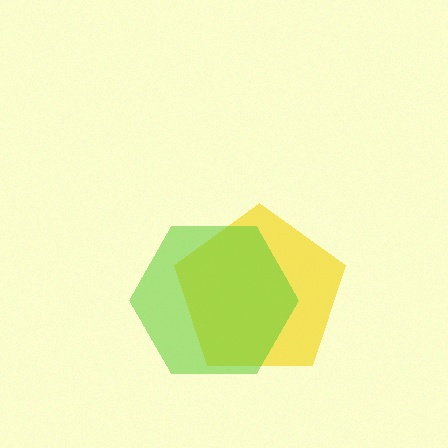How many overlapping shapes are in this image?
There are 2 overlapping shapes in the image.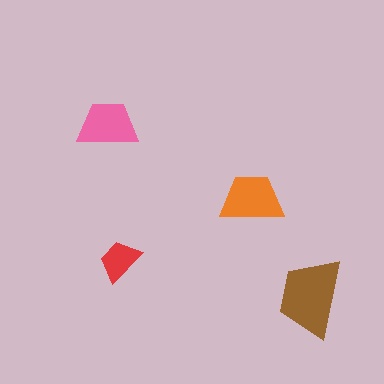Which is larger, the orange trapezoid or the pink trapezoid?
The orange one.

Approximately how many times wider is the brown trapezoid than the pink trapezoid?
About 1.5 times wider.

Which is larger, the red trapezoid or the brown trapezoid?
The brown one.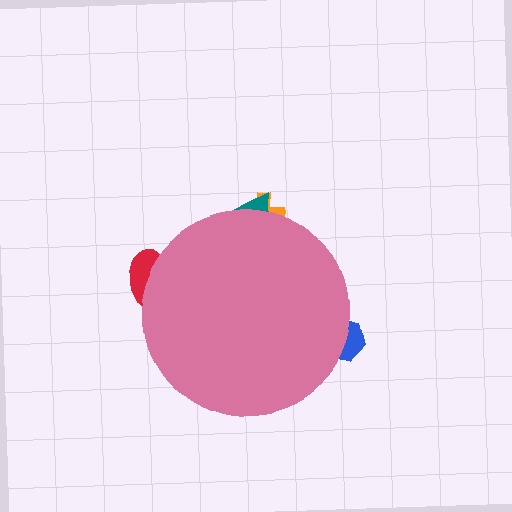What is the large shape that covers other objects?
A pink circle.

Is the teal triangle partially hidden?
Yes, the teal triangle is partially hidden behind the pink circle.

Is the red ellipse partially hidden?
Yes, the red ellipse is partially hidden behind the pink circle.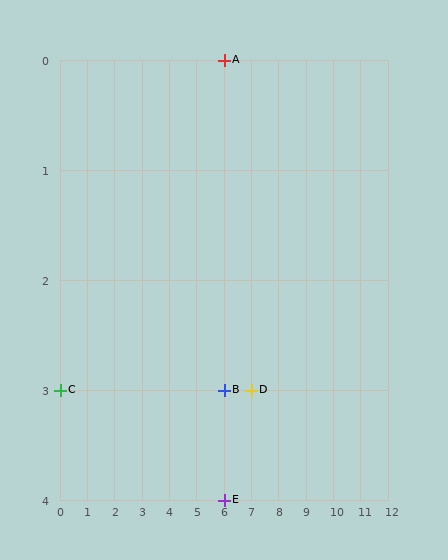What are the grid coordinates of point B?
Point B is at grid coordinates (6, 3).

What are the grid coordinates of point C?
Point C is at grid coordinates (0, 3).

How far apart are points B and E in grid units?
Points B and E are 1 row apart.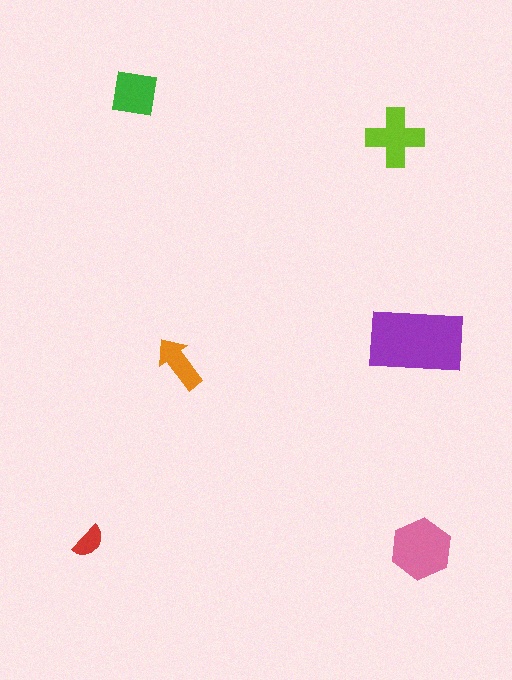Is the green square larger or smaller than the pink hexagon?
Smaller.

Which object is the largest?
The purple rectangle.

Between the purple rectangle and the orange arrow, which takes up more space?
The purple rectangle.